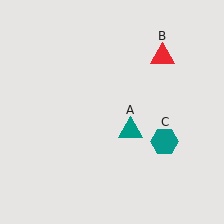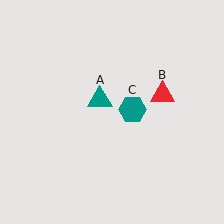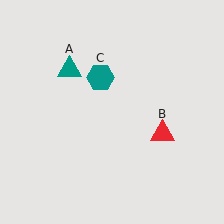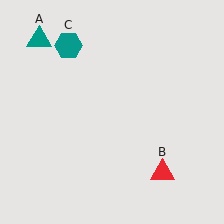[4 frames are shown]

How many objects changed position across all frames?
3 objects changed position: teal triangle (object A), red triangle (object B), teal hexagon (object C).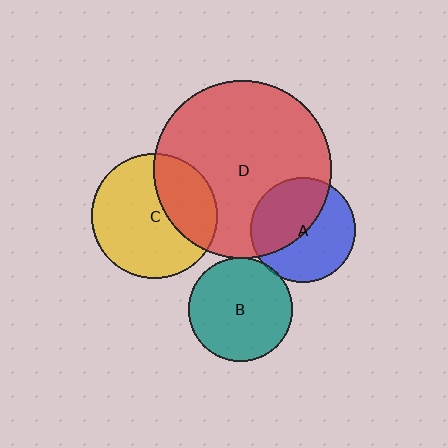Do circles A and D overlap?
Yes.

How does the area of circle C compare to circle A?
Approximately 1.4 times.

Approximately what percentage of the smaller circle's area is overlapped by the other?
Approximately 50%.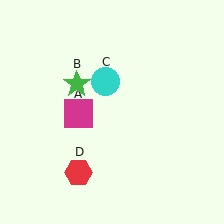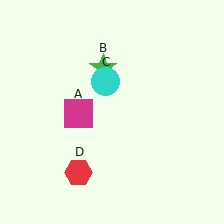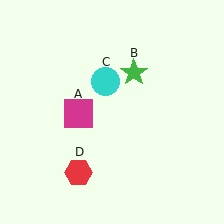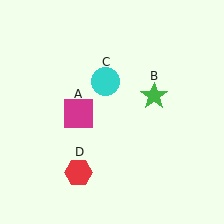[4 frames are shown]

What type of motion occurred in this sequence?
The green star (object B) rotated clockwise around the center of the scene.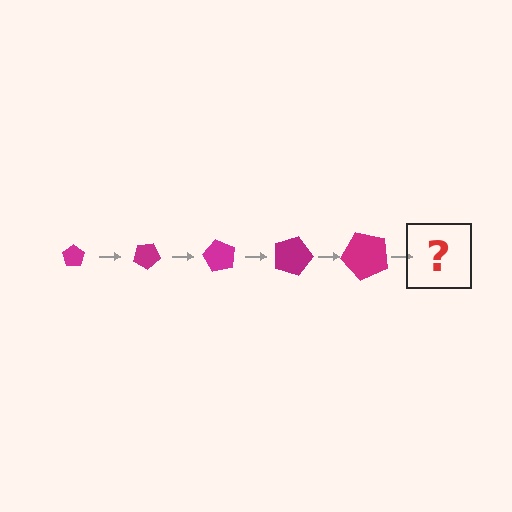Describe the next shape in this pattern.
It should be a pentagon, larger than the previous one and rotated 150 degrees from the start.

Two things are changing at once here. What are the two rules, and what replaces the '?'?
The two rules are that the pentagon grows larger each step and it rotates 30 degrees each step. The '?' should be a pentagon, larger than the previous one and rotated 150 degrees from the start.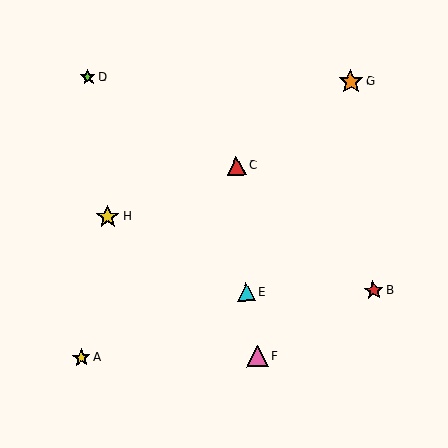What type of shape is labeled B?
Shape B is a red star.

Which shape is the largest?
The orange star (labeled G) is the largest.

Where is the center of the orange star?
The center of the orange star is at (351, 81).